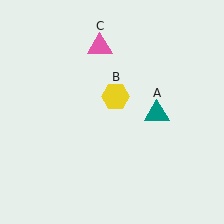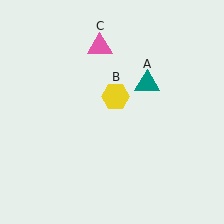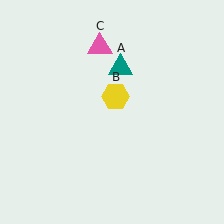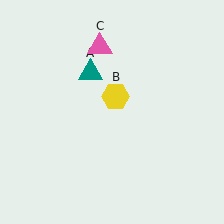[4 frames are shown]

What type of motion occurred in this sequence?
The teal triangle (object A) rotated counterclockwise around the center of the scene.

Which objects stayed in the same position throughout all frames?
Yellow hexagon (object B) and pink triangle (object C) remained stationary.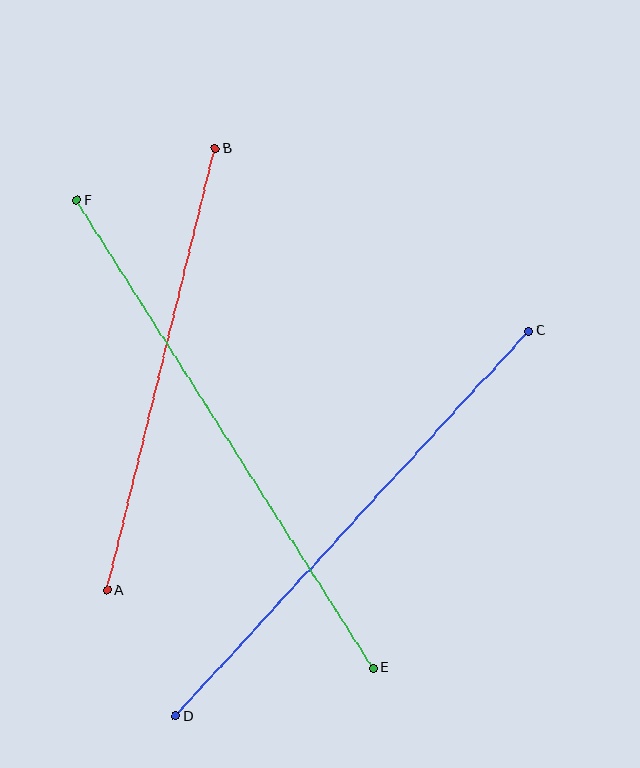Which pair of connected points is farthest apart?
Points E and F are farthest apart.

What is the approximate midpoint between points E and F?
The midpoint is at approximately (225, 434) pixels.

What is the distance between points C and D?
The distance is approximately 522 pixels.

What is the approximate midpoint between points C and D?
The midpoint is at approximately (352, 524) pixels.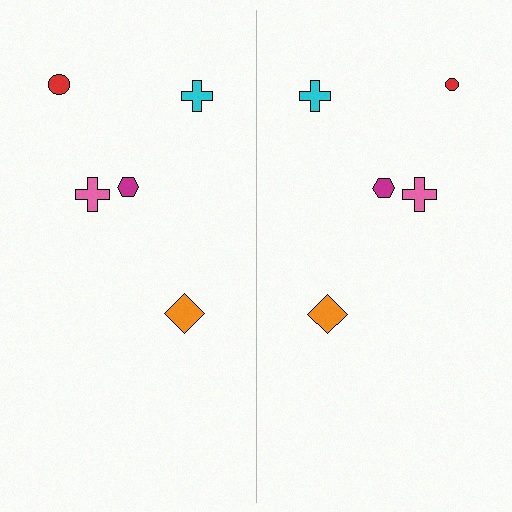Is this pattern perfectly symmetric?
No, the pattern is not perfectly symmetric. The red circle on the right side has a different size than its mirror counterpart.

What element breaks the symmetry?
The red circle on the right side has a different size than its mirror counterpart.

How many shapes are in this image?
There are 10 shapes in this image.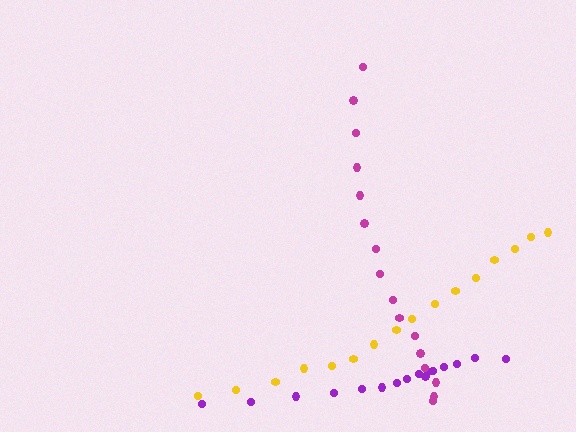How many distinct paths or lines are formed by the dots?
There are 3 distinct paths.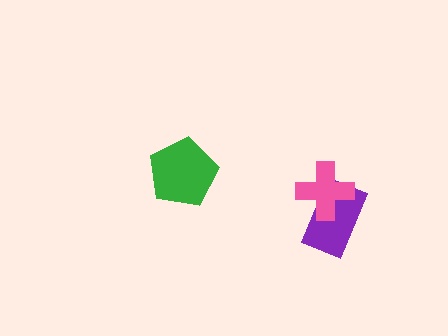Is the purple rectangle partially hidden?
Yes, it is partially covered by another shape.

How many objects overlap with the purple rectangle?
1 object overlaps with the purple rectangle.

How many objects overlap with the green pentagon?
0 objects overlap with the green pentagon.